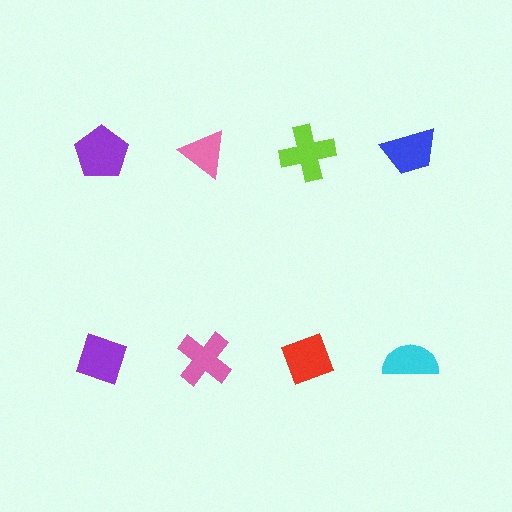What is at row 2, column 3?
A red diamond.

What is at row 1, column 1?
A purple pentagon.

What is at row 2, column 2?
A pink cross.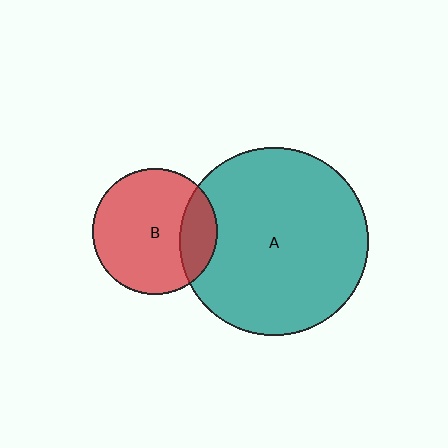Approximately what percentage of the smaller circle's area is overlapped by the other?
Approximately 20%.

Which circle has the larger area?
Circle A (teal).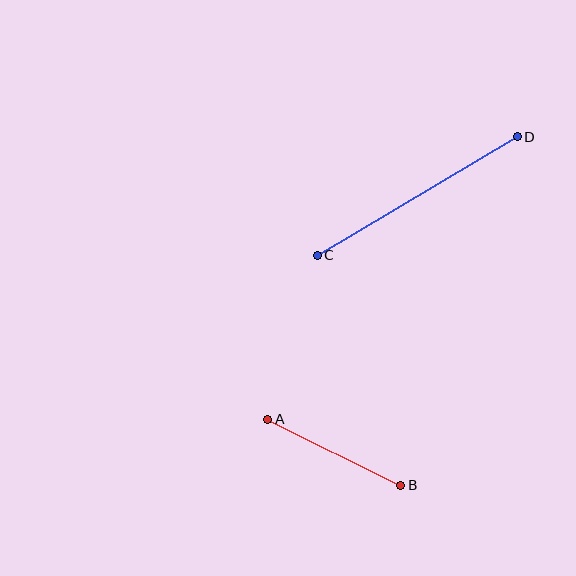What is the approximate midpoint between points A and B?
The midpoint is at approximately (334, 452) pixels.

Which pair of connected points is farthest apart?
Points C and D are farthest apart.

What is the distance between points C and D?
The distance is approximately 232 pixels.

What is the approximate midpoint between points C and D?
The midpoint is at approximately (417, 196) pixels.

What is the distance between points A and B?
The distance is approximately 149 pixels.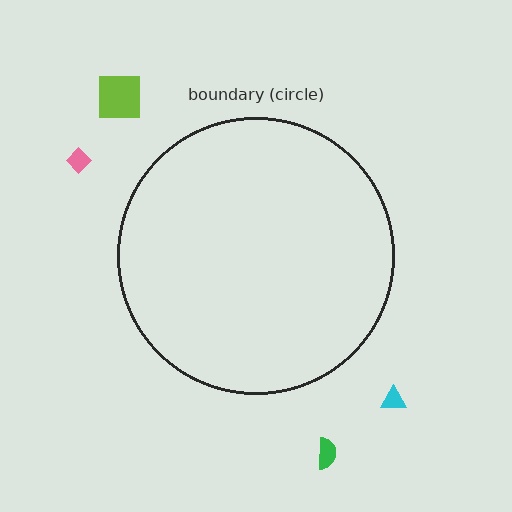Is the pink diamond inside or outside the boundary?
Outside.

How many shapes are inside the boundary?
0 inside, 4 outside.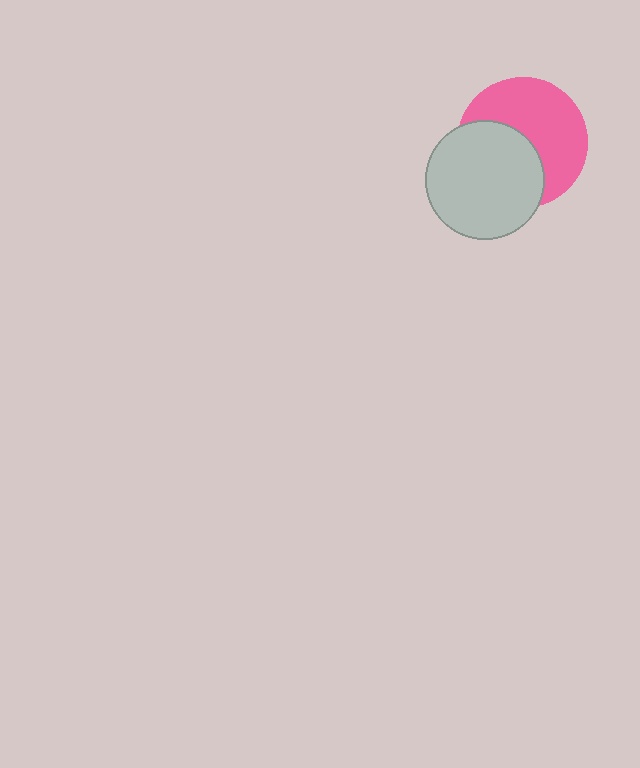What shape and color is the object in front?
The object in front is a light gray circle.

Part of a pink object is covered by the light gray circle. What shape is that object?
It is a circle.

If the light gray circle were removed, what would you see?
You would see the complete pink circle.